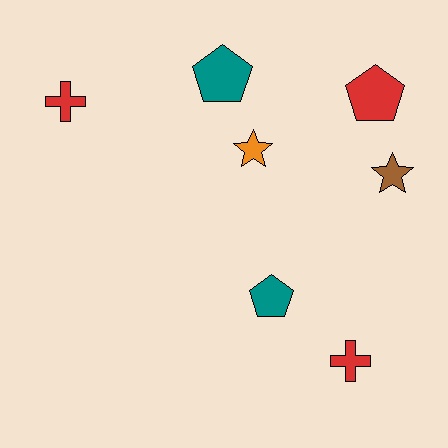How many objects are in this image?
There are 7 objects.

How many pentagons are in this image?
There are 3 pentagons.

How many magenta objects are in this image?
There are no magenta objects.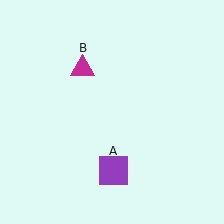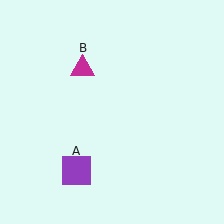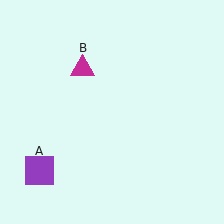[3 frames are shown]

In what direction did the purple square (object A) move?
The purple square (object A) moved left.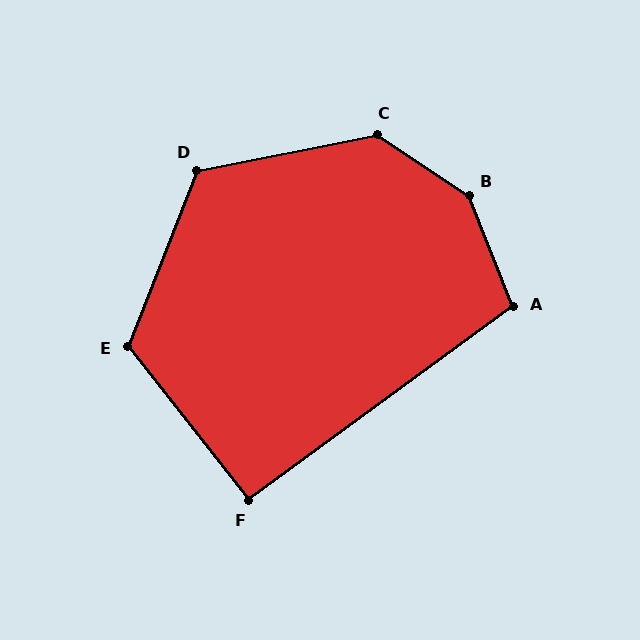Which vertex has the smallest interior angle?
F, at approximately 92 degrees.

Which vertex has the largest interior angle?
B, at approximately 146 degrees.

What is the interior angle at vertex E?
Approximately 120 degrees (obtuse).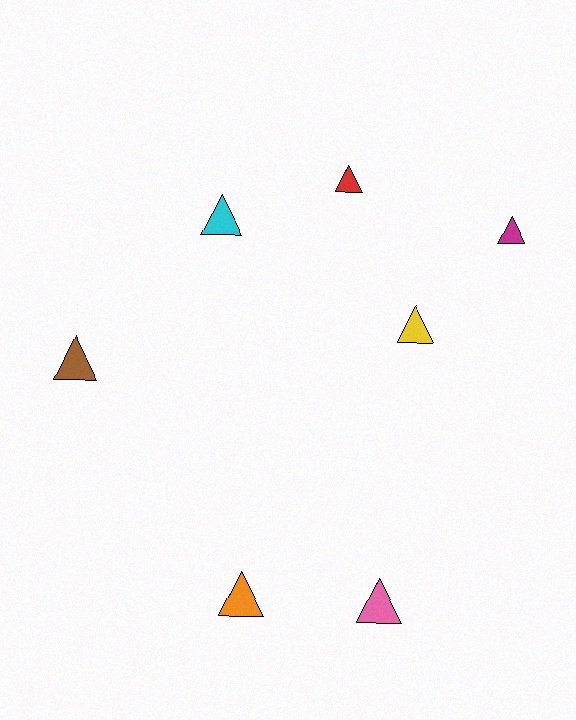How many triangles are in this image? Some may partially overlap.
There are 7 triangles.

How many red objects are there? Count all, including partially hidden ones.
There is 1 red object.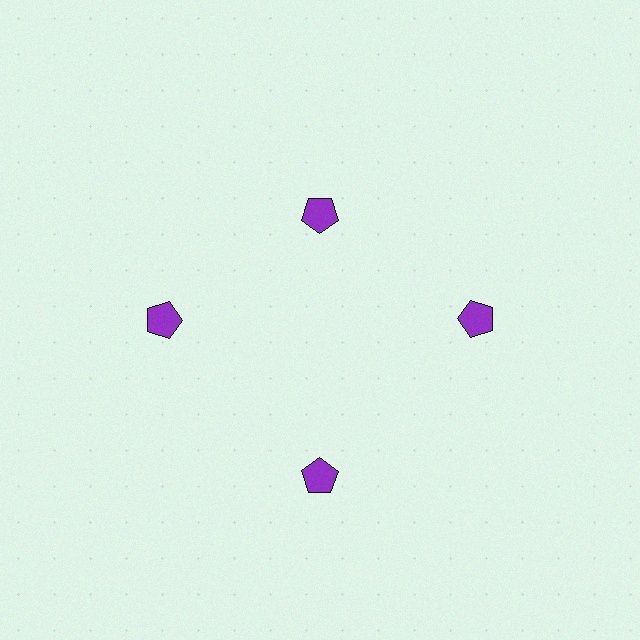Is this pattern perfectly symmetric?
No. The 4 purple pentagons are arranged in a ring, but one element near the 12 o'clock position is pulled inward toward the center, breaking the 4-fold rotational symmetry.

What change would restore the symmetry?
The symmetry would be restored by moving it outward, back onto the ring so that all 4 pentagons sit at equal angles and equal distance from the center.